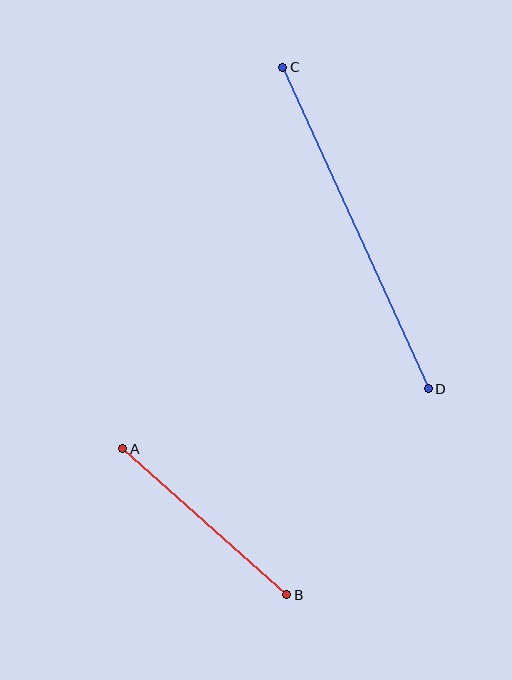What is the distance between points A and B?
The distance is approximately 219 pixels.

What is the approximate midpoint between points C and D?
The midpoint is at approximately (356, 228) pixels.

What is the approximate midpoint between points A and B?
The midpoint is at approximately (205, 522) pixels.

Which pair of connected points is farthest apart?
Points C and D are farthest apart.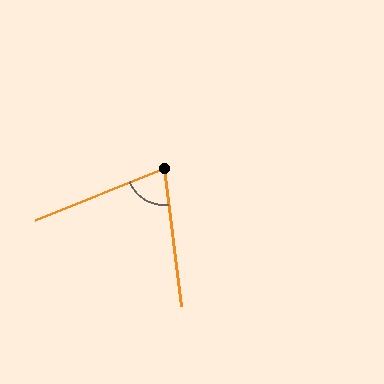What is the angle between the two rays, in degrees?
Approximately 75 degrees.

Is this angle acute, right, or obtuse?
It is acute.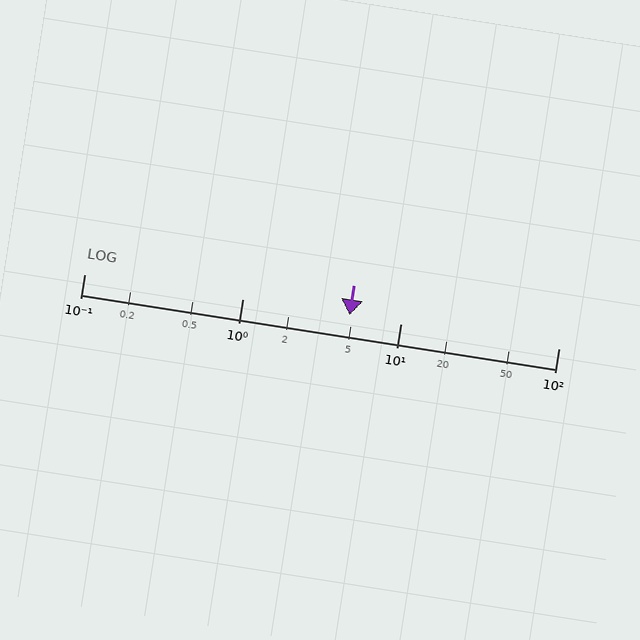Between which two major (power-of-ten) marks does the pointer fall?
The pointer is between 1 and 10.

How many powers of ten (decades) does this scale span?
The scale spans 3 decades, from 0.1 to 100.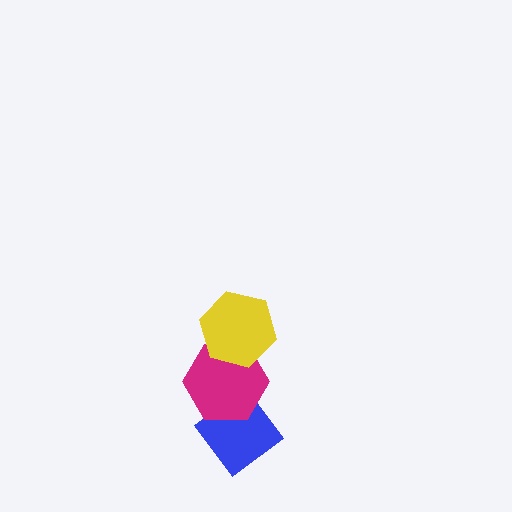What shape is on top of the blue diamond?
The magenta hexagon is on top of the blue diamond.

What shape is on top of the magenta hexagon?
The yellow hexagon is on top of the magenta hexagon.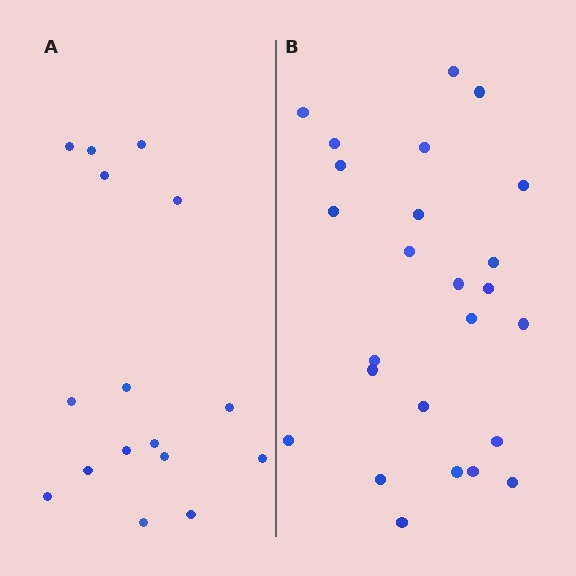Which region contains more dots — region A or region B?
Region B (the right region) has more dots.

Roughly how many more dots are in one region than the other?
Region B has roughly 8 or so more dots than region A.